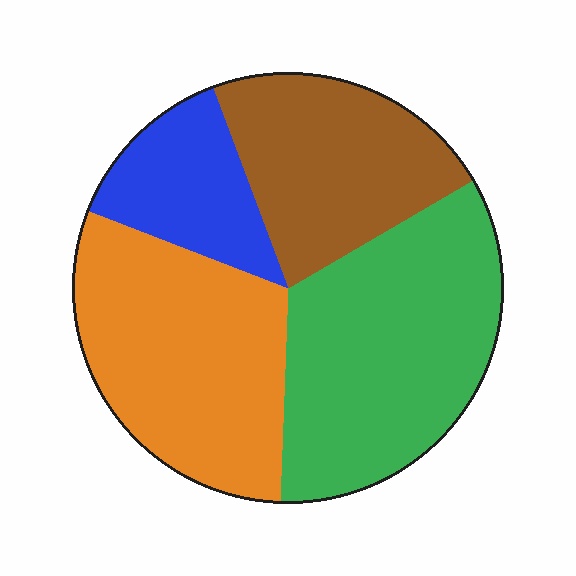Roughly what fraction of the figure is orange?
Orange takes up about one third (1/3) of the figure.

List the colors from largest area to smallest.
From largest to smallest: green, orange, brown, blue.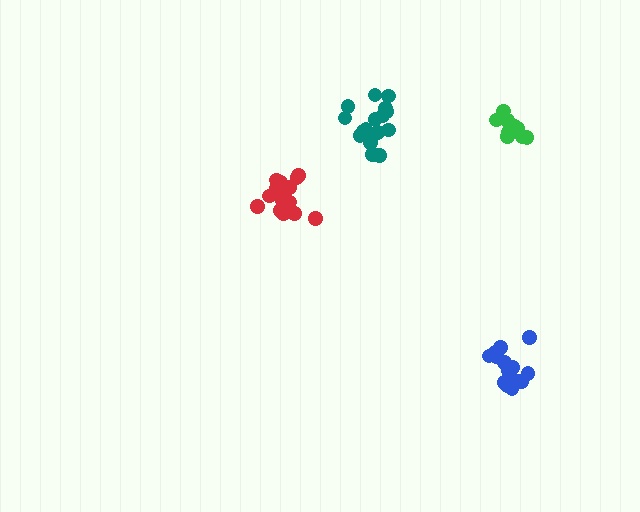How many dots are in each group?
Group 1: 15 dots, Group 2: 16 dots, Group 3: 16 dots, Group 4: 12 dots (59 total).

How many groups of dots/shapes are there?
There are 4 groups.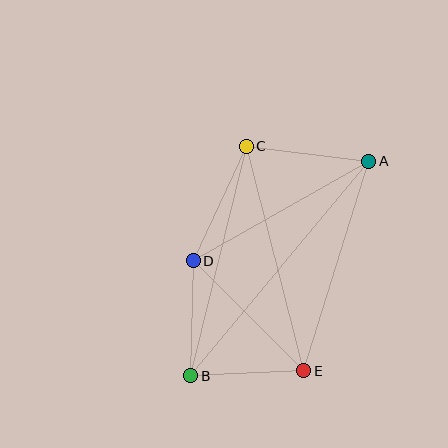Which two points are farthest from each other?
Points A and B are farthest from each other.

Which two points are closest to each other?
Points B and E are closest to each other.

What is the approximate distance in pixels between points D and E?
The distance between D and E is approximately 156 pixels.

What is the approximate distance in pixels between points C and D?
The distance between C and D is approximately 126 pixels.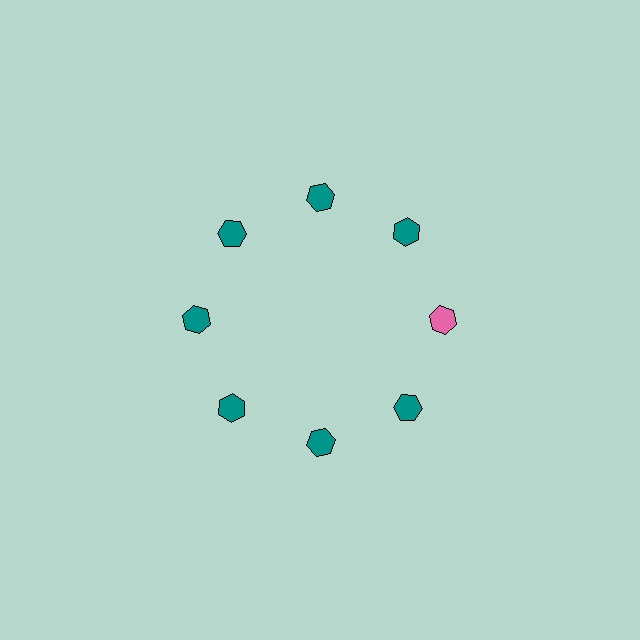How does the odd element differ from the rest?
It has a different color: pink instead of teal.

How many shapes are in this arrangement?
There are 8 shapes arranged in a ring pattern.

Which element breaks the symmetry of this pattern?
The pink hexagon at roughly the 3 o'clock position breaks the symmetry. All other shapes are teal hexagons.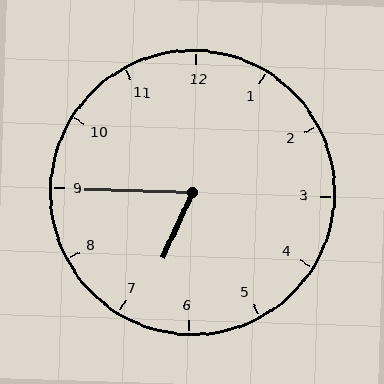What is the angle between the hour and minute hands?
Approximately 68 degrees.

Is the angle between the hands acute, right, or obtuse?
It is acute.